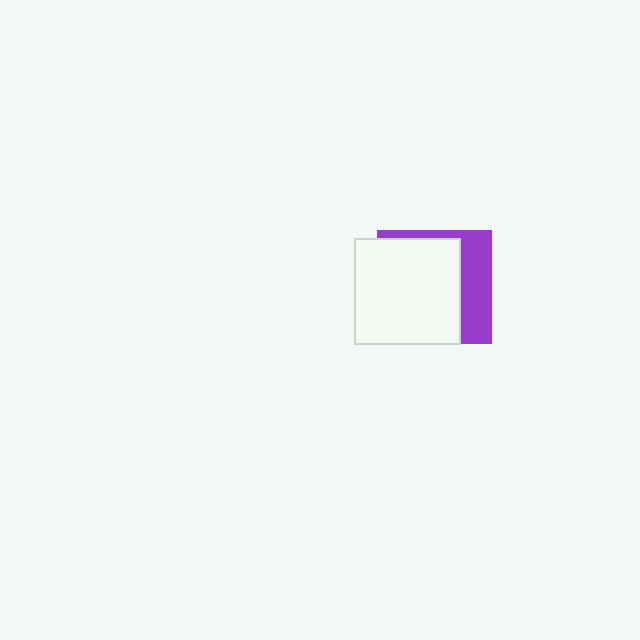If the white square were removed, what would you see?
You would see the complete purple square.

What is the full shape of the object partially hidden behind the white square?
The partially hidden object is a purple square.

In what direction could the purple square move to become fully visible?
The purple square could move right. That would shift it out from behind the white square entirely.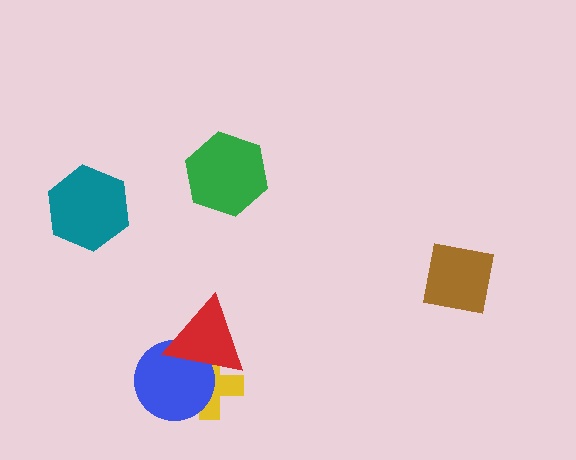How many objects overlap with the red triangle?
2 objects overlap with the red triangle.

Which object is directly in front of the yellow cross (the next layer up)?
The blue circle is directly in front of the yellow cross.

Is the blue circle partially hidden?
Yes, it is partially covered by another shape.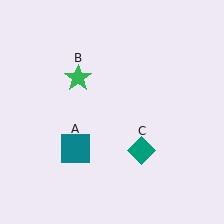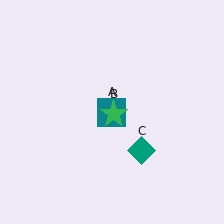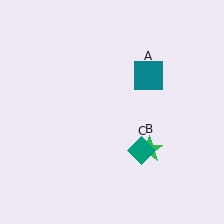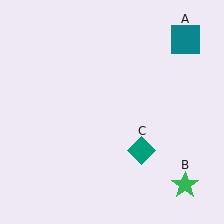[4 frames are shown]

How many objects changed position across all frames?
2 objects changed position: teal square (object A), green star (object B).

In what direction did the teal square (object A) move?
The teal square (object A) moved up and to the right.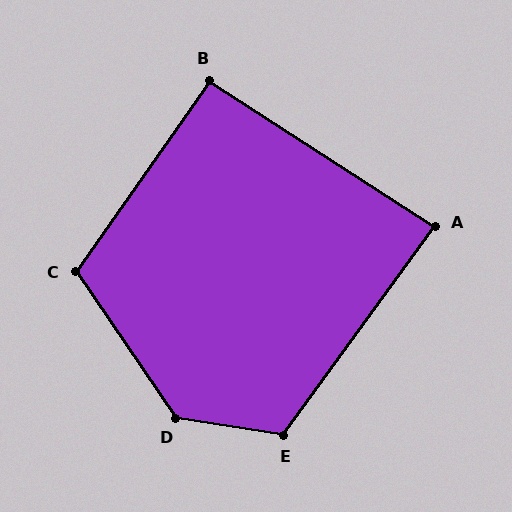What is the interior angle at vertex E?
Approximately 117 degrees (obtuse).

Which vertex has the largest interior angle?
D, at approximately 133 degrees.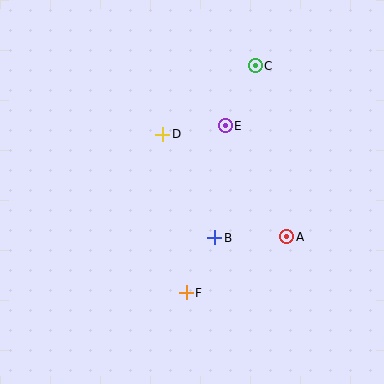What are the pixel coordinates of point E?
Point E is at (225, 126).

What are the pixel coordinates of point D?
Point D is at (163, 134).